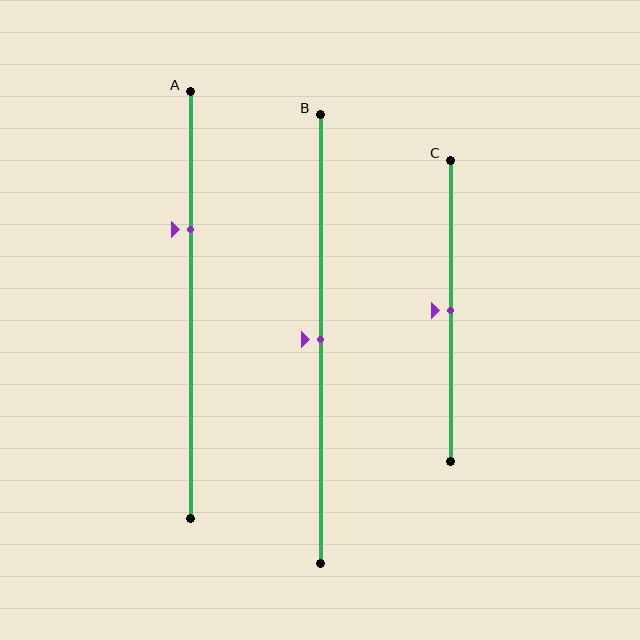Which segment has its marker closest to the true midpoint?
Segment B has its marker closest to the true midpoint.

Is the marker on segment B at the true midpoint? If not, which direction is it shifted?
Yes, the marker on segment B is at the true midpoint.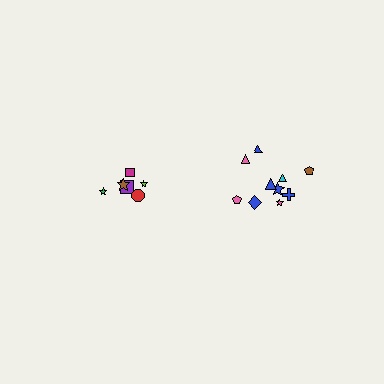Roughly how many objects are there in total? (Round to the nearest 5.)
Roughly 15 objects in total.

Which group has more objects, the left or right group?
The right group.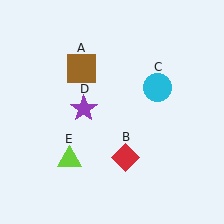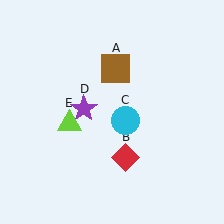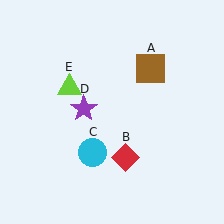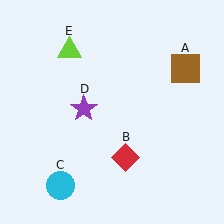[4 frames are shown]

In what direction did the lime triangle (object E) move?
The lime triangle (object E) moved up.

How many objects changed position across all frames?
3 objects changed position: brown square (object A), cyan circle (object C), lime triangle (object E).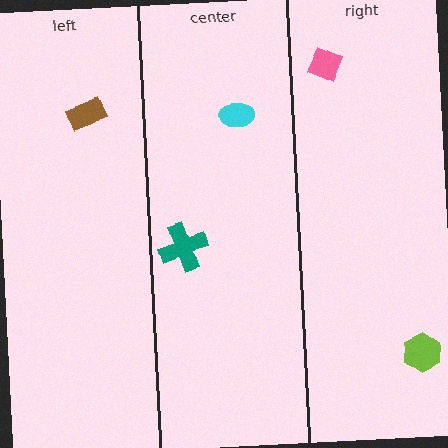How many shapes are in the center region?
2.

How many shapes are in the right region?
2.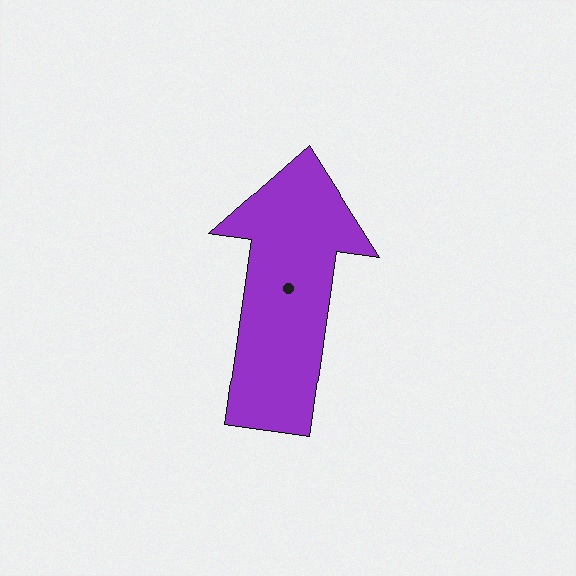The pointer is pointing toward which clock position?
Roughly 12 o'clock.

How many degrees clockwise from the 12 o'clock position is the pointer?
Approximately 8 degrees.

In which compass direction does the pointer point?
North.